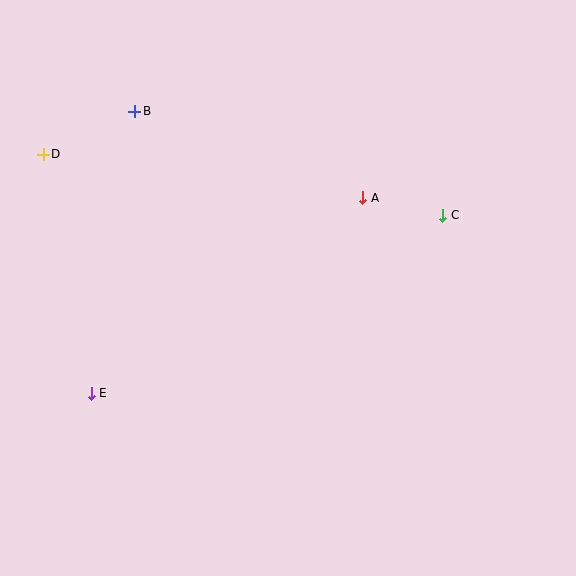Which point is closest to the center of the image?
Point A at (363, 198) is closest to the center.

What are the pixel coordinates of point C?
Point C is at (443, 215).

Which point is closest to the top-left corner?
Point D is closest to the top-left corner.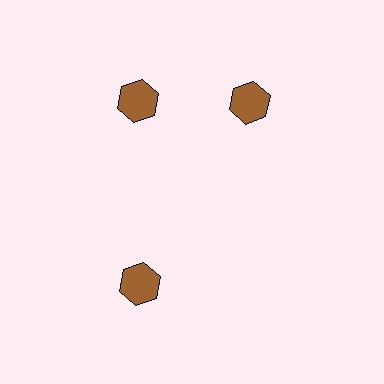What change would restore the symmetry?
The symmetry would be restored by rotating it back into even spacing with its neighbors so that all 3 hexagons sit at equal angles and equal distance from the center.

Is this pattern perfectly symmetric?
No. The 3 brown hexagons are arranged in a ring, but one element near the 3 o'clock position is rotated out of alignment along the ring, breaking the 3-fold rotational symmetry.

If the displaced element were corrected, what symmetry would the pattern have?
It would have 3-fold rotational symmetry — the pattern would map onto itself every 120 degrees.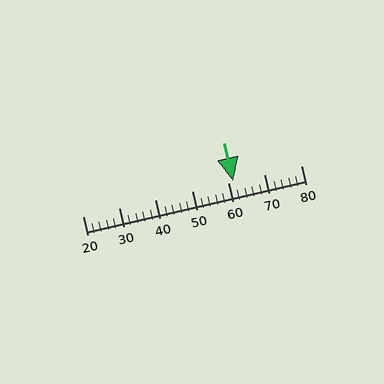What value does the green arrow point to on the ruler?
The green arrow points to approximately 61.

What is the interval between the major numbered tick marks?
The major tick marks are spaced 10 units apart.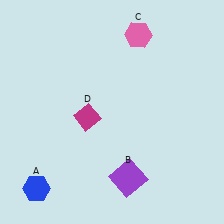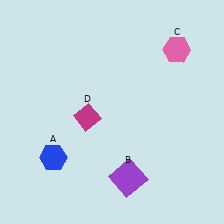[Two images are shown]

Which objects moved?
The objects that moved are: the blue hexagon (A), the pink hexagon (C).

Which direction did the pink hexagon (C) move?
The pink hexagon (C) moved right.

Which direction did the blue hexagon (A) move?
The blue hexagon (A) moved up.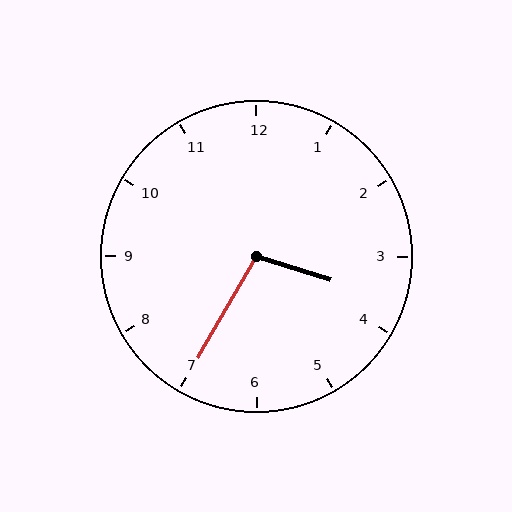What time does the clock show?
3:35.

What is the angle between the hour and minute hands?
Approximately 102 degrees.